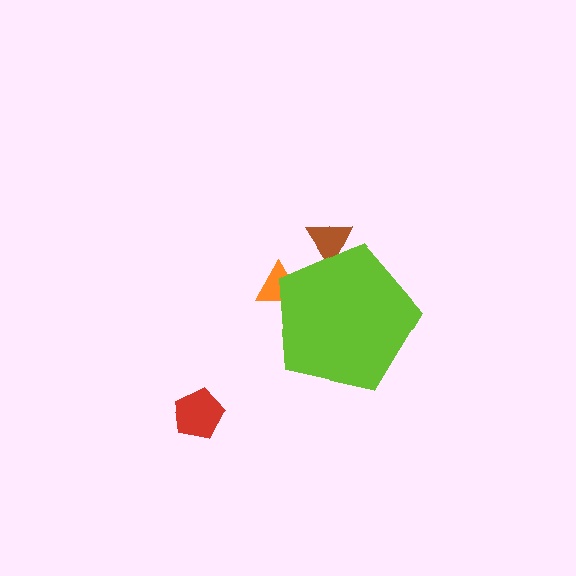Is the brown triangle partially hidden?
Yes, the brown triangle is partially hidden behind the lime pentagon.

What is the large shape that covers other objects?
A lime pentagon.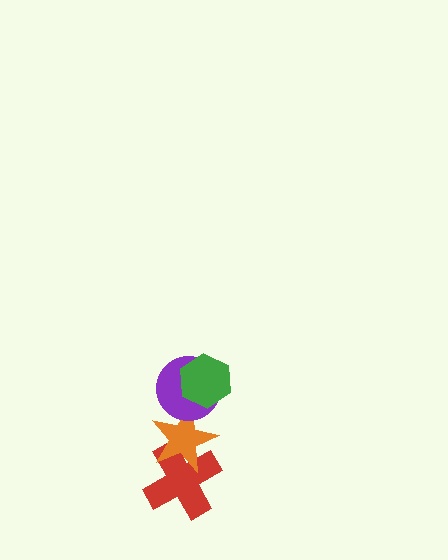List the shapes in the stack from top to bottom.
From top to bottom: the green hexagon, the purple circle, the orange star, the red cross.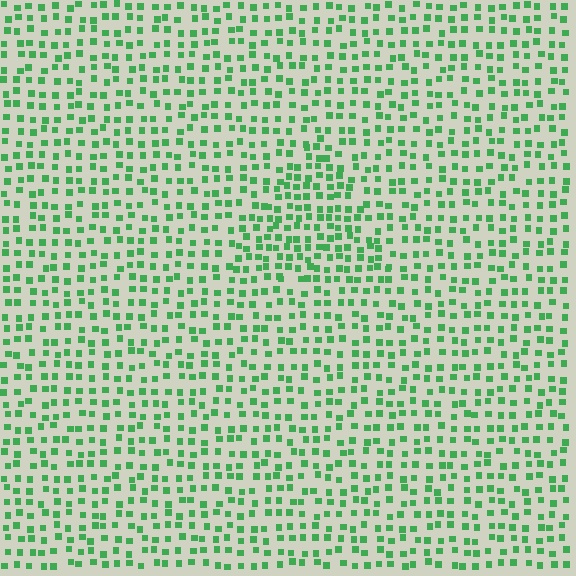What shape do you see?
I see a triangle.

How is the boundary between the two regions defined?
The boundary is defined by a change in element density (approximately 1.5x ratio). All elements are the same color, size, and shape.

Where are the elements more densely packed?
The elements are more densely packed inside the triangle boundary.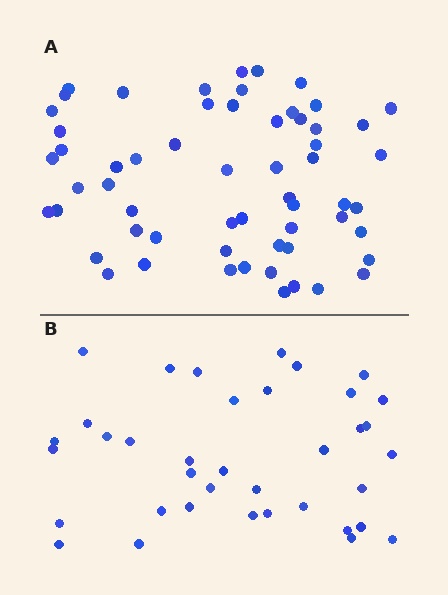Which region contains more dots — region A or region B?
Region A (the top region) has more dots.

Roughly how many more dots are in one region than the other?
Region A has approximately 20 more dots than region B.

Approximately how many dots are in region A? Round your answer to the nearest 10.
About 60 dots. (The exact count is 59, which rounds to 60.)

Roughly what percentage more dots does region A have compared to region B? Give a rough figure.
About 60% more.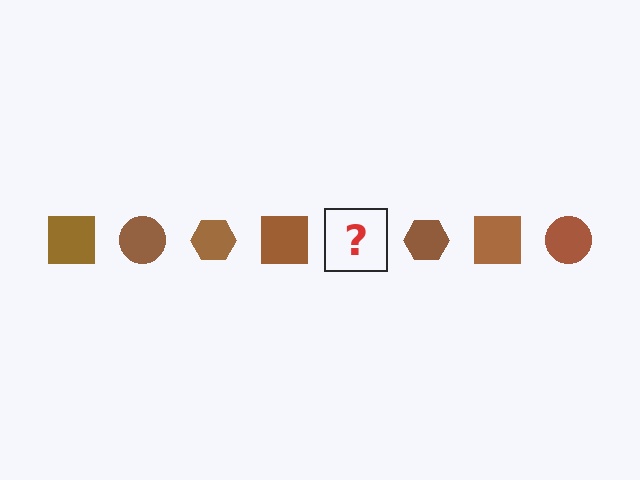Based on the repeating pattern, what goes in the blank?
The blank should be a brown circle.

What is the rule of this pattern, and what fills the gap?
The rule is that the pattern cycles through square, circle, hexagon shapes in brown. The gap should be filled with a brown circle.